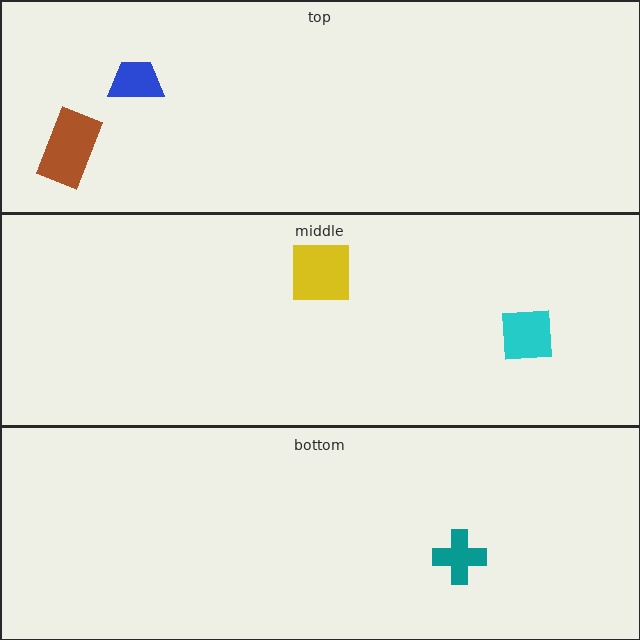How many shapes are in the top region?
2.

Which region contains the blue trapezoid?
The top region.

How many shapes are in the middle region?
2.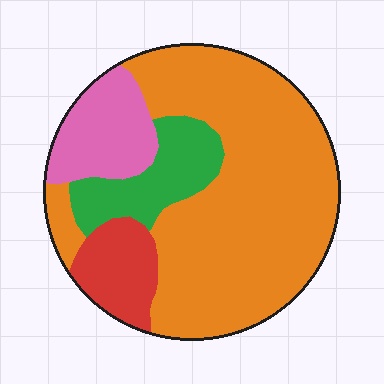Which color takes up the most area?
Orange, at roughly 65%.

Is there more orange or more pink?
Orange.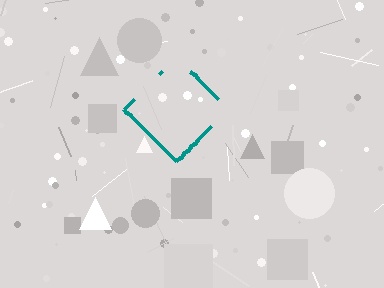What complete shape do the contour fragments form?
The contour fragments form a diamond.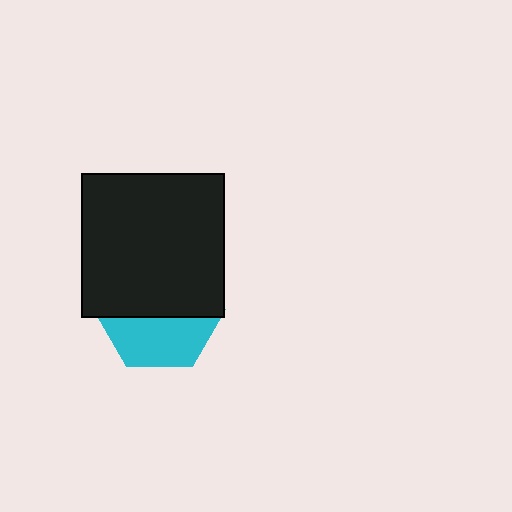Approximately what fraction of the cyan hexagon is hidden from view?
Roughly 59% of the cyan hexagon is hidden behind the black square.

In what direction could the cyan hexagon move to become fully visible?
The cyan hexagon could move down. That would shift it out from behind the black square entirely.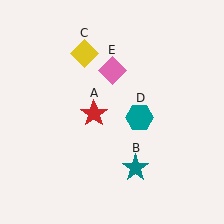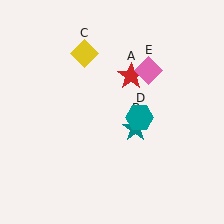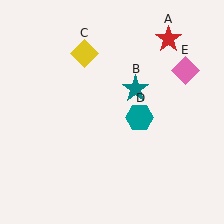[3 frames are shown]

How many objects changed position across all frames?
3 objects changed position: red star (object A), teal star (object B), pink diamond (object E).